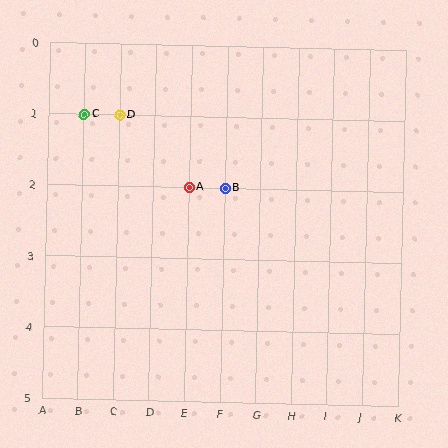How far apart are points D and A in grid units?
Points D and A are 2 columns and 1 row apart (about 2.2 grid units diagonally).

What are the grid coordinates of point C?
Point C is at grid coordinates (B, 1).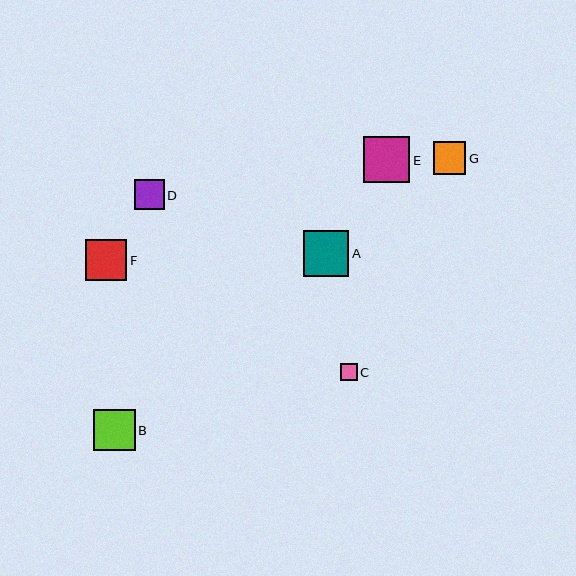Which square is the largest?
Square E is the largest with a size of approximately 46 pixels.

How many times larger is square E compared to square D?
Square E is approximately 1.6 times the size of square D.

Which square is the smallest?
Square C is the smallest with a size of approximately 16 pixels.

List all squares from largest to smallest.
From largest to smallest: E, A, F, B, G, D, C.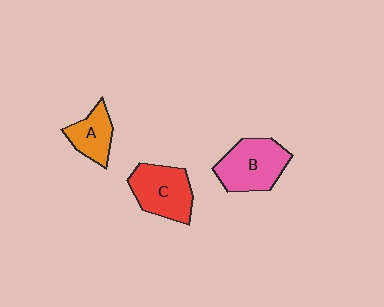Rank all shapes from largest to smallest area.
From largest to smallest: B (pink), C (red), A (orange).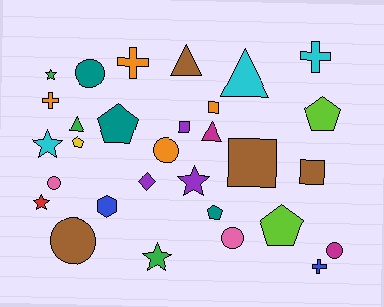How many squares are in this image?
There are 4 squares.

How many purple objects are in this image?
There are 3 purple objects.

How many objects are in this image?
There are 30 objects.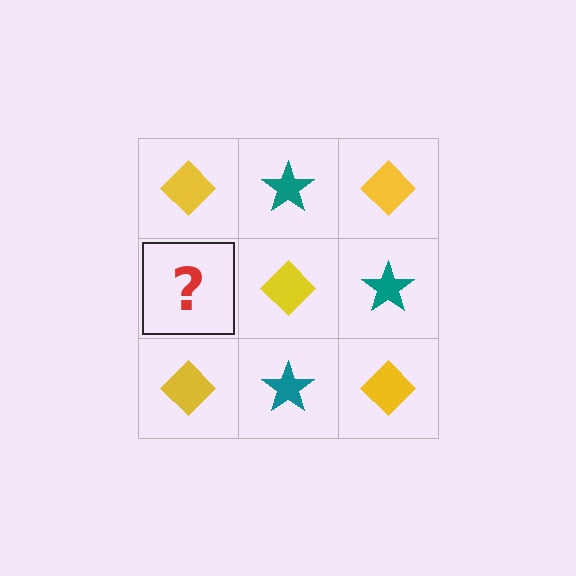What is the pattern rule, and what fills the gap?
The rule is that it alternates yellow diamond and teal star in a checkerboard pattern. The gap should be filled with a teal star.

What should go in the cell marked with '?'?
The missing cell should contain a teal star.